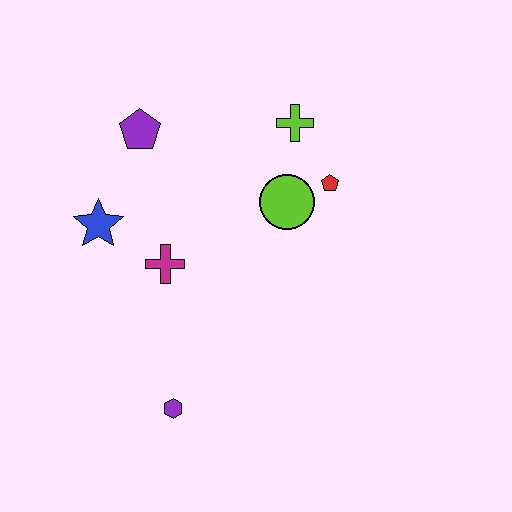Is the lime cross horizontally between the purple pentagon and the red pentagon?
Yes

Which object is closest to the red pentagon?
The lime circle is closest to the red pentagon.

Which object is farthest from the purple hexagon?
The lime cross is farthest from the purple hexagon.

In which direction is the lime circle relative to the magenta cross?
The lime circle is to the right of the magenta cross.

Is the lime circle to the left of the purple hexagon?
No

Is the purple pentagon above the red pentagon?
Yes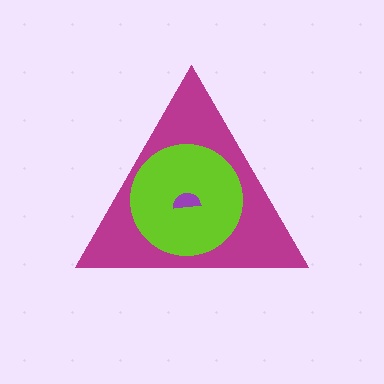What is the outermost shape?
The magenta triangle.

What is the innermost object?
The purple semicircle.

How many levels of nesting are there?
3.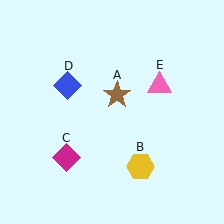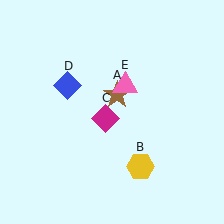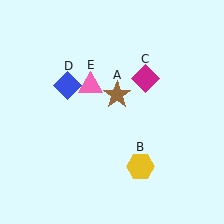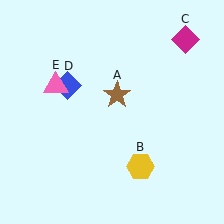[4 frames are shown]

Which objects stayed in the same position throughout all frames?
Brown star (object A) and yellow hexagon (object B) and blue diamond (object D) remained stationary.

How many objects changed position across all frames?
2 objects changed position: magenta diamond (object C), pink triangle (object E).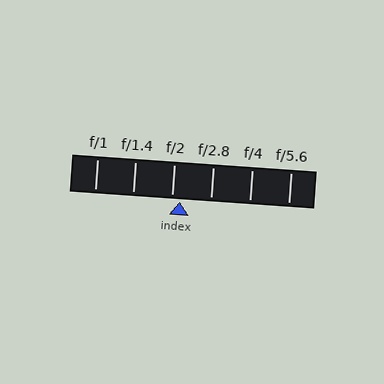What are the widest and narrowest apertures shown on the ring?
The widest aperture shown is f/1 and the narrowest is f/5.6.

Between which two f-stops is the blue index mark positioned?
The index mark is between f/2 and f/2.8.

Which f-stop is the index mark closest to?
The index mark is closest to f/2.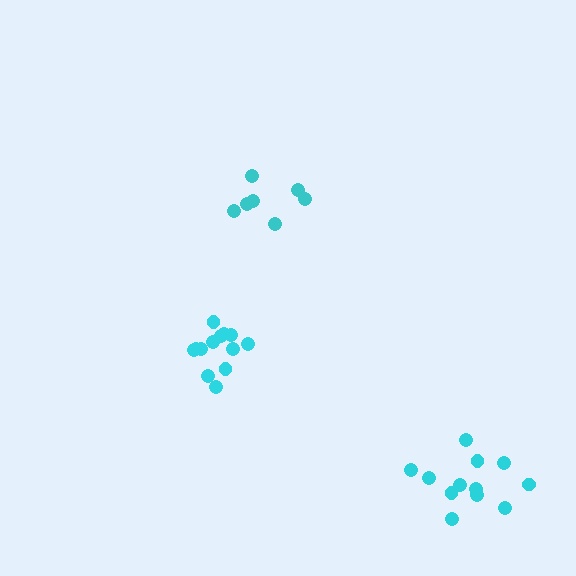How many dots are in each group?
Group 1: 7 dots, Group 2: 13 dots, Group 3: 12 dots (32 total).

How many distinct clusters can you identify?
There are 3 distinct clusters.